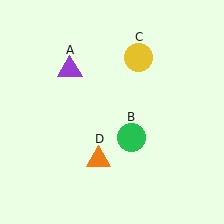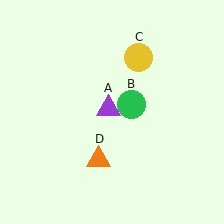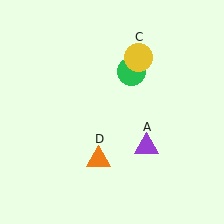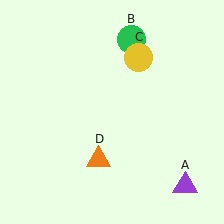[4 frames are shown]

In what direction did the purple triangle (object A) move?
The purple triangle (object A) moved down and to the right.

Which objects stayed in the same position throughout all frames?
Yellow circle (object C) and orange triangle (object D) remained stationary.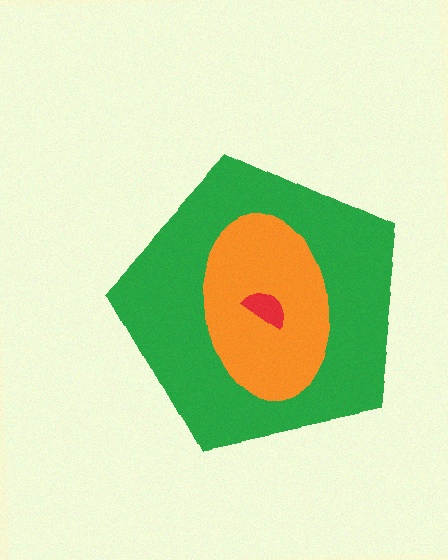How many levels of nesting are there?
3.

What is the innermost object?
The red semicircle.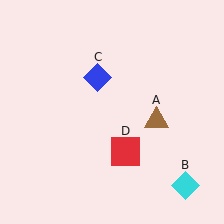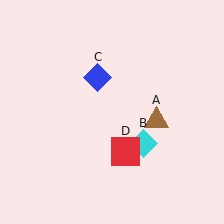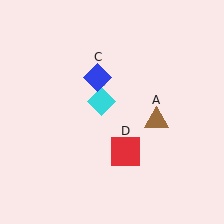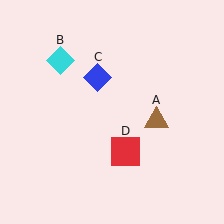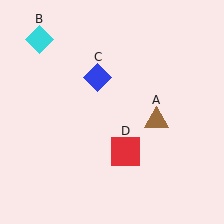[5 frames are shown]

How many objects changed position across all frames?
1 object changed position: cyan diamond (object B).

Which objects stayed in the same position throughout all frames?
Brown triangle (object A) and blue diamond (object C) and red square (object D) remained stationary.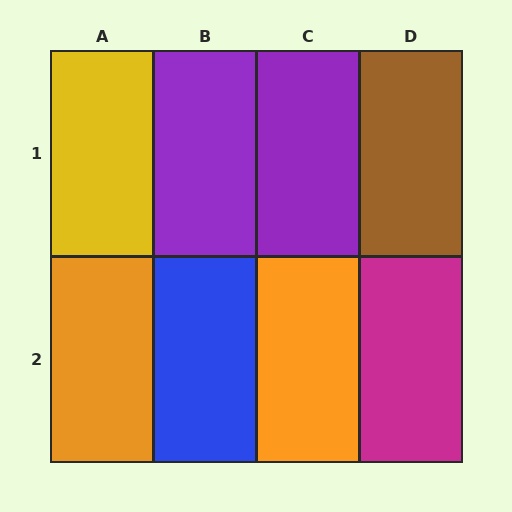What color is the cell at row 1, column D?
Brown.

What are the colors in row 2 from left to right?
Orange, blue, orange, magenta.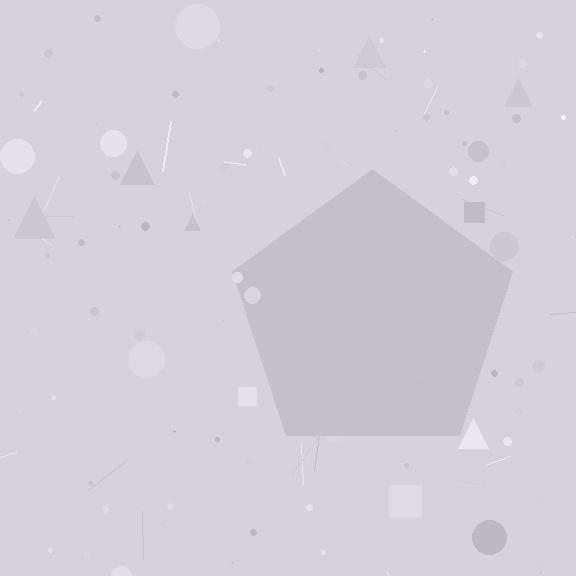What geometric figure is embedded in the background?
A pentagon is embedded in the background.